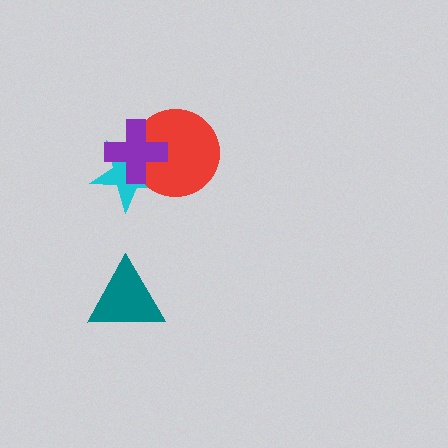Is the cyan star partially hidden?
Yes, it is partially covered by another shape.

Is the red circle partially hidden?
Yes, it is partially covered by another shape.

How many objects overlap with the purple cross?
2 objects overlap with the purple cross.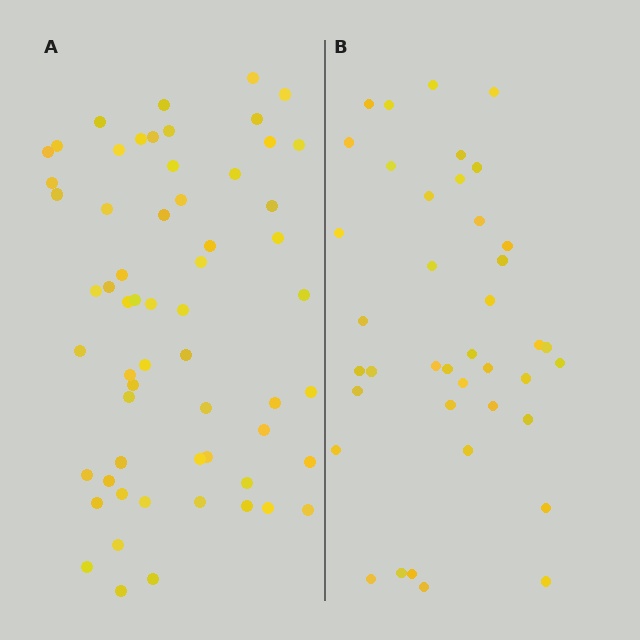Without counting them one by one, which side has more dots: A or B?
Region A (the left region) has more dots.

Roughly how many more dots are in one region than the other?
Region A has approximately 20 more dots than region B.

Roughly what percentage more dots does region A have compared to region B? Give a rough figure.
About 50% more.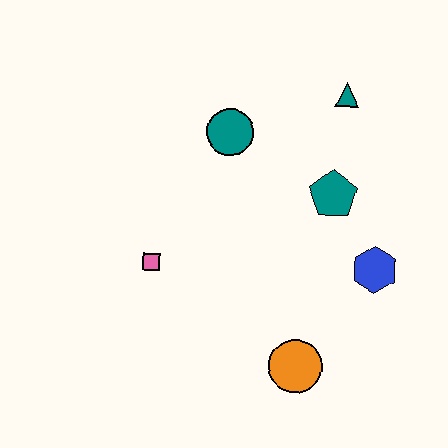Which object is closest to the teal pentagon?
The blue hexagon is closest to the teal pentagon.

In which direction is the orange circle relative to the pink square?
The orange circle is to the right of the pink square.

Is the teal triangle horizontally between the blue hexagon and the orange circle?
Yes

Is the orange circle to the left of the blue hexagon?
Yes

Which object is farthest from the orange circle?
The teal triangle is farthest from the orange circle.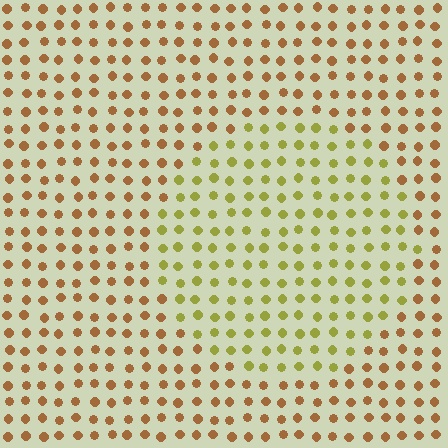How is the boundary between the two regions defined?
The boundary is defined purely by a slight shift in hue (about 39 degrees). Spacing, size, and orientation are identical on both sides.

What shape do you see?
I see a circle.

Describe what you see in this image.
The image is filled with small brown elements in a uniform arrangement. A circle-shaped region is visible where the elements are tinted to a slightly different hue, forming a subtle color boundary.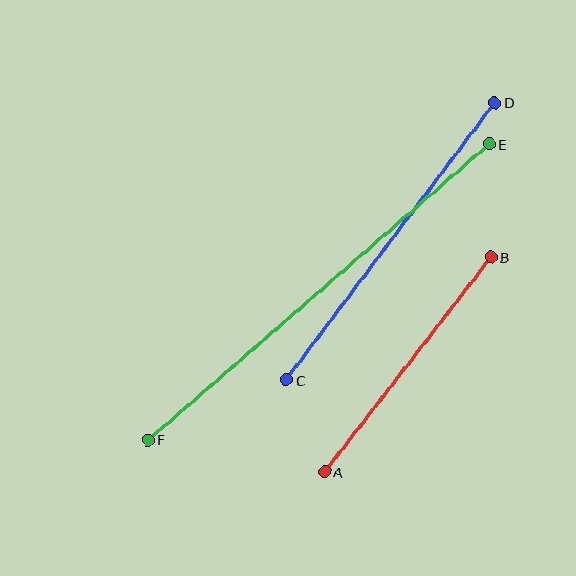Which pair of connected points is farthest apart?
Points E and F are farthest apart.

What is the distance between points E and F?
The distance is approximately 451 pixels.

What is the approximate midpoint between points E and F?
The midpoint is at approximately (319, 292) pixels.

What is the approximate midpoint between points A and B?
The midpoint is at approximately (408, 365) pixels.